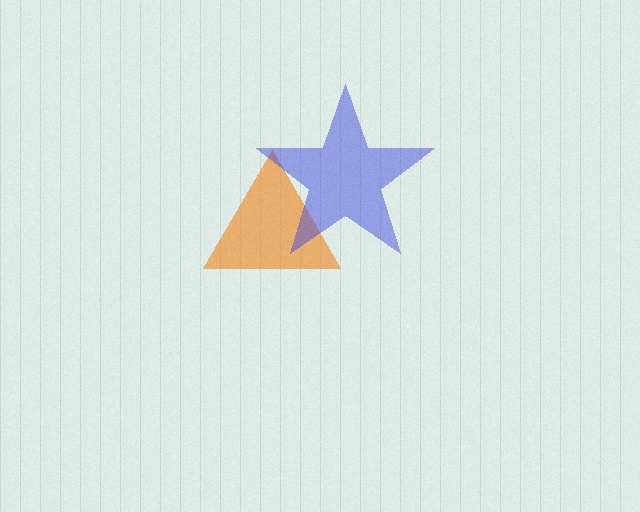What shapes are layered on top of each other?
The layered shapes are: an orange triangle, a blue star.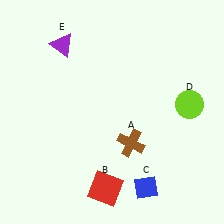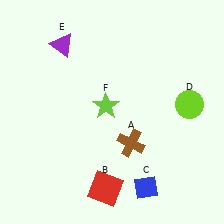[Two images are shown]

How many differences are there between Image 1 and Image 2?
There is 1 difference between the two images.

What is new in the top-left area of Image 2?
A lime star (F) was added in the top-left area of Image 2.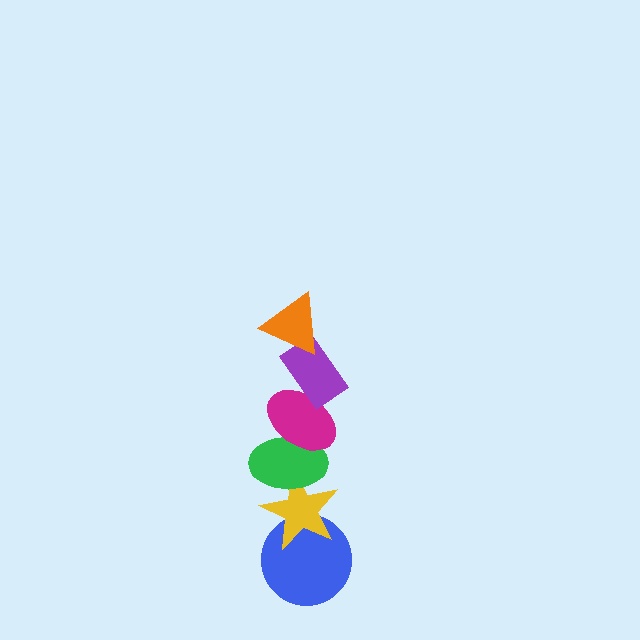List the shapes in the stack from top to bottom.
From top to bottom: the orange triangle, the purple rectangle, the magenta ellipse, the green ellipse, the yellow star, the blue circle.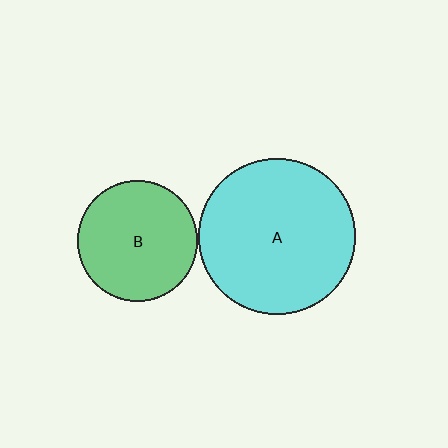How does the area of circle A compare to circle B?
Approximately 1.7 times.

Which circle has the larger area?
Circle A (cyan).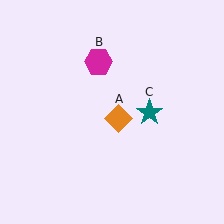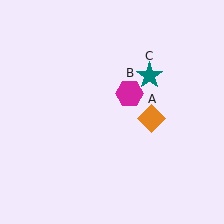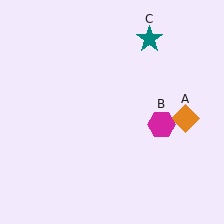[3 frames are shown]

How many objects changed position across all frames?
3 objects changed position: orange diamond (object A), magenta hexagon (object B), teal star (object C).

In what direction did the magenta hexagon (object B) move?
The magenta hexagon (object B) moved down and to the right.